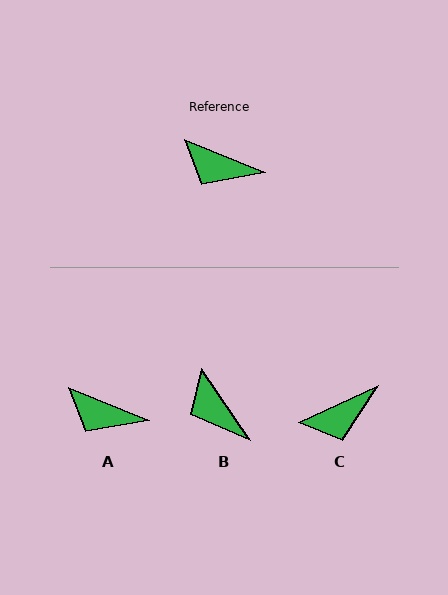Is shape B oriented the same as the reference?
No, it is off by about 34 degrees.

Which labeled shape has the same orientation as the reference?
A.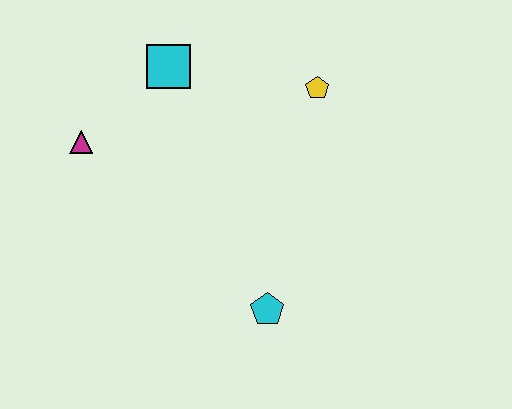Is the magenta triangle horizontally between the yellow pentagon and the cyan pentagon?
No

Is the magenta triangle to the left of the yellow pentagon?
Yes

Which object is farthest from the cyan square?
The cyan pentagon is farthest from the cyan square.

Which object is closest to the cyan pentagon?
The yellow pentagon is closest to the cyan pentagon.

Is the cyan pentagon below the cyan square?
Yes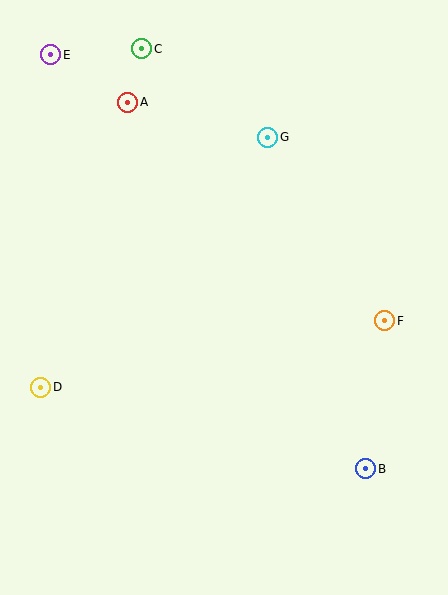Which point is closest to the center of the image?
Point F at (385, 321) is closest to the center.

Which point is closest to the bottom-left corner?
Point D is closest to the bottom-left corner.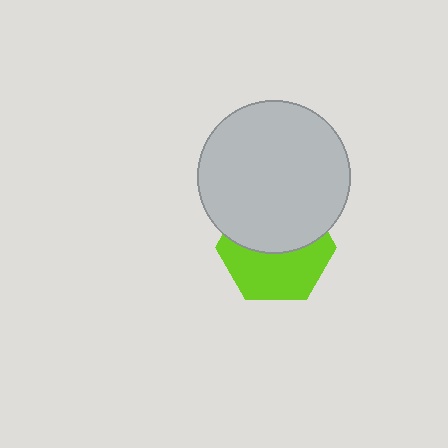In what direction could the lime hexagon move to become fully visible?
The lime hexagon could move down. That would shift it out from behind the light gray circle entirely.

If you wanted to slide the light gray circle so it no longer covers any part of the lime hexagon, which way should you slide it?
Slide it up — that is the most direct way to separate the two shapes.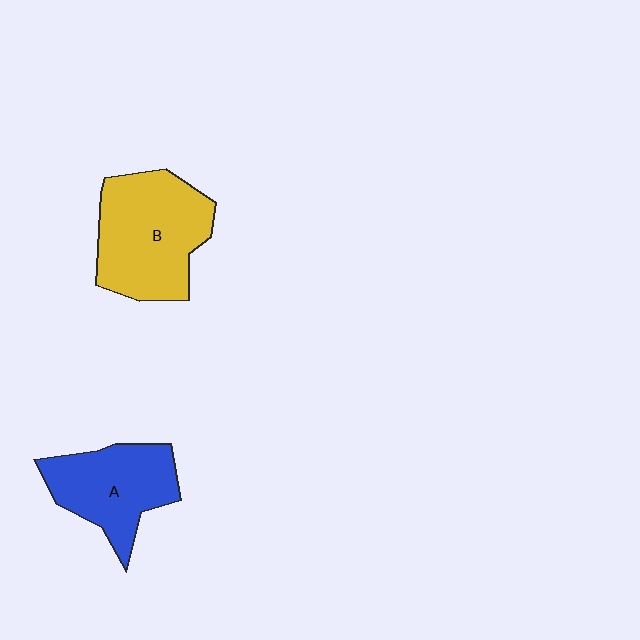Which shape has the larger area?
Shape B (yellow).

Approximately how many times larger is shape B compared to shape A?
Approximately 1.3 times.